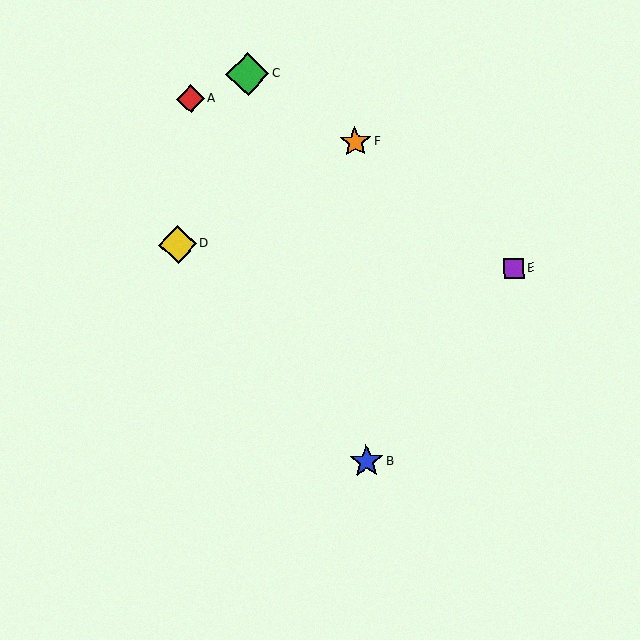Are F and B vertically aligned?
Yes, both are at x≈355.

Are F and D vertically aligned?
No, F is at x≈355 and D is at x≈178.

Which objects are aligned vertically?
Objects B, F are aligned vertically.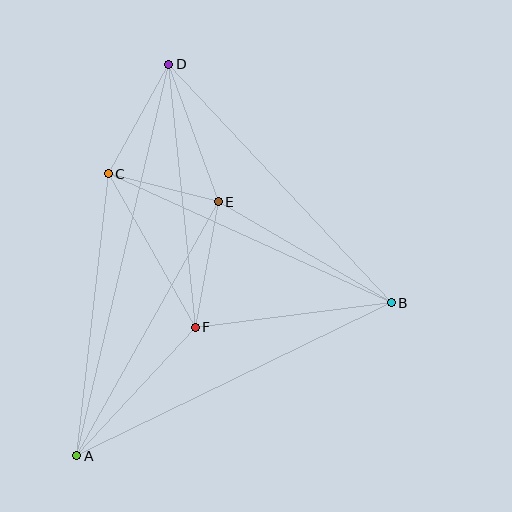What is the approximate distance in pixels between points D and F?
The distance between D and F is approximately 265 pixels.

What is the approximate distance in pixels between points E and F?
The distance between E and F is approximately 128 pixels.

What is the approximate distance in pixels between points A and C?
The distance between A and C is approximately 284 pixels.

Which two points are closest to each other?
Points C and E are closest to each other.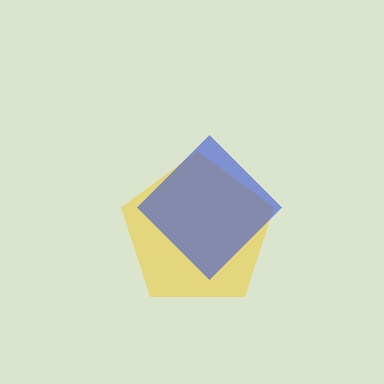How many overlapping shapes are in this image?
There are 2 overlapping shapes in the image.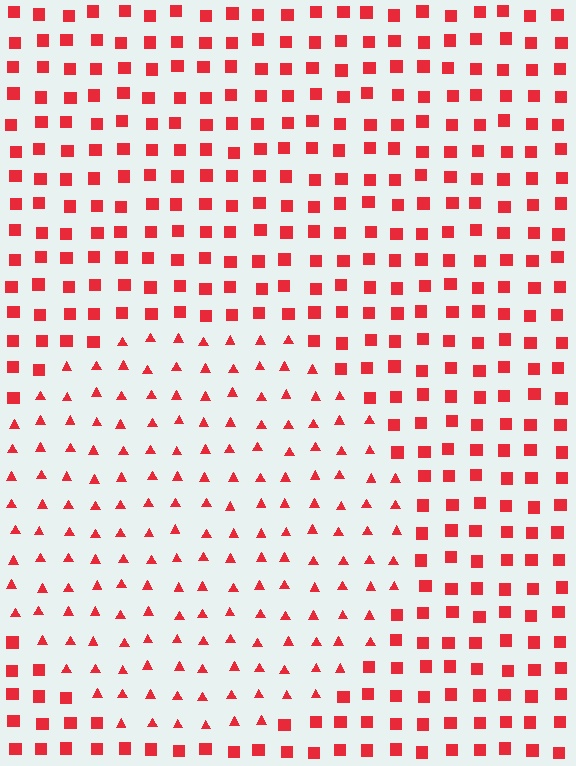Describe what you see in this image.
The image is filled with small red elements arranged in a uniform grid. A circle-shaped region contains triangles, while the surrounding area contains squares. The boundary is defined purely by the change in element shape.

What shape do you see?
I see a circle.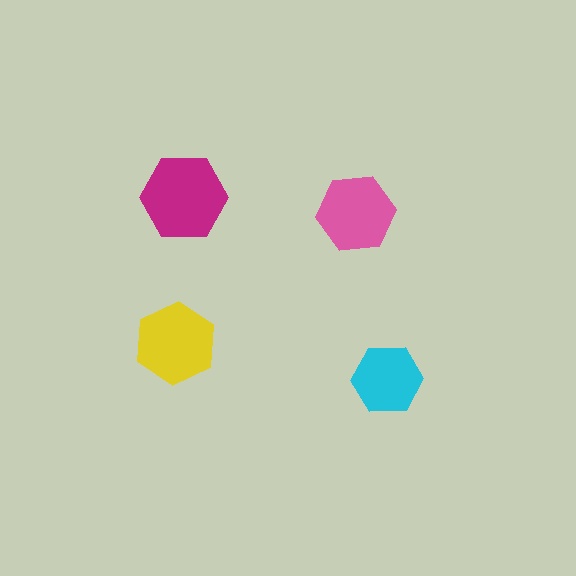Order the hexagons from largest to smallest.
the magenta one, the yellow one, the pink one, the cyan one.